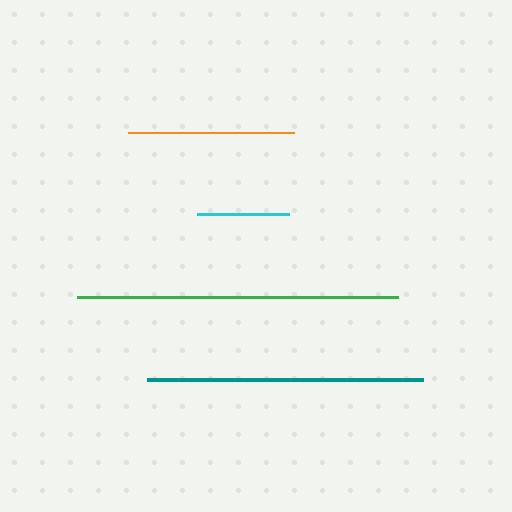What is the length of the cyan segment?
The cyan segment is approximately 91 pixels long.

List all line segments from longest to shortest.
From longest to shortest: green, teal, orange, cyan.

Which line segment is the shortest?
The cyan line is the shortest at approximately 91 pixels.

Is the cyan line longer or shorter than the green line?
The green line is longer than the cyan line.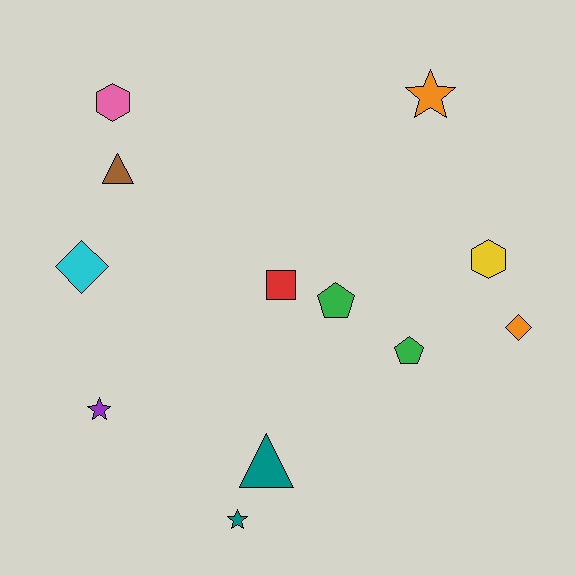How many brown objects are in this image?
There is 1 brown object.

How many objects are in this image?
There are 12 objects.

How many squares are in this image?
There is 1 square.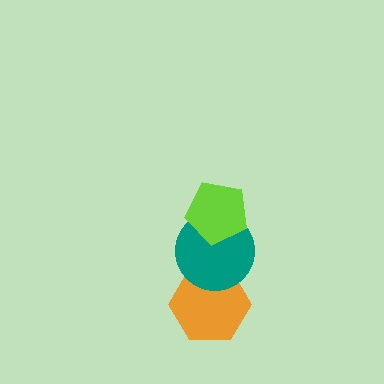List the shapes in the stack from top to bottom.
From top to bottom: the lime pentagon, the teal circle, the orange hexagon.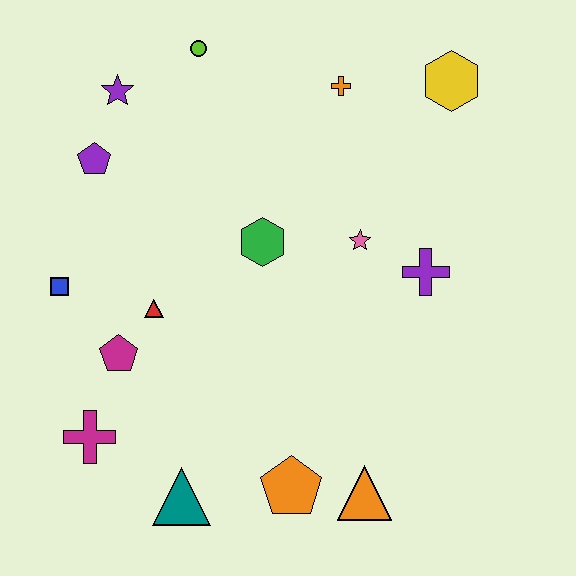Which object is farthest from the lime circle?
The orange triangle is farthest from the lime circle.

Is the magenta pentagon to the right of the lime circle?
No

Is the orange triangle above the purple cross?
No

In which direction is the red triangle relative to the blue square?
The red triangle is to the right of the blue square.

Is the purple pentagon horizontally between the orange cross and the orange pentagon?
No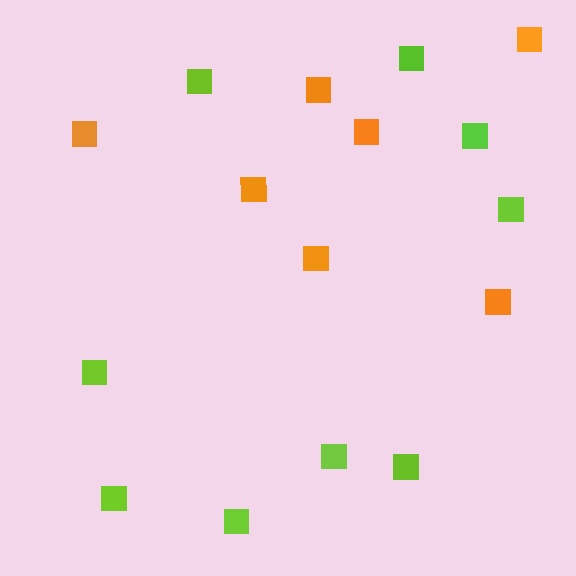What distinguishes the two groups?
There are 2 groups: one group of lime squares (9) and one group of orange squares (7).